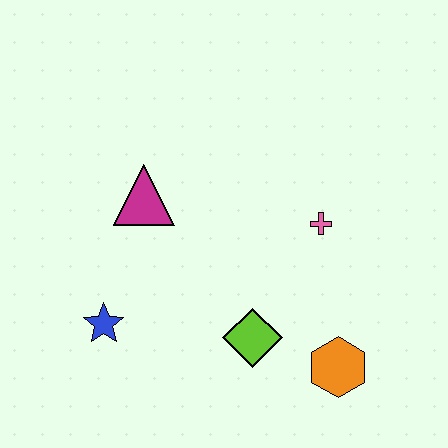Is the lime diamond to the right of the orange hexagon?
No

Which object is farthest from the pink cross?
The blue star is farthest from the pink cross.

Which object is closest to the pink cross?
The lime diamond is closest to the pink cross.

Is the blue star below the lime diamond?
No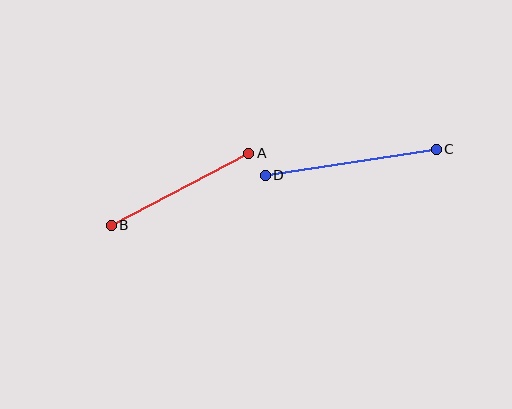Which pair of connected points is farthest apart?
Points C and D are farthest apart.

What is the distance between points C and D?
The distance is approximately 173 pixels.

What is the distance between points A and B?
The distance is approximately 155 pixels.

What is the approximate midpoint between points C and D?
The midpoint is at approximately (351, 162) pixels.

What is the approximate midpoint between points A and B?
The midpoint is at approximately (180, 189) pixels.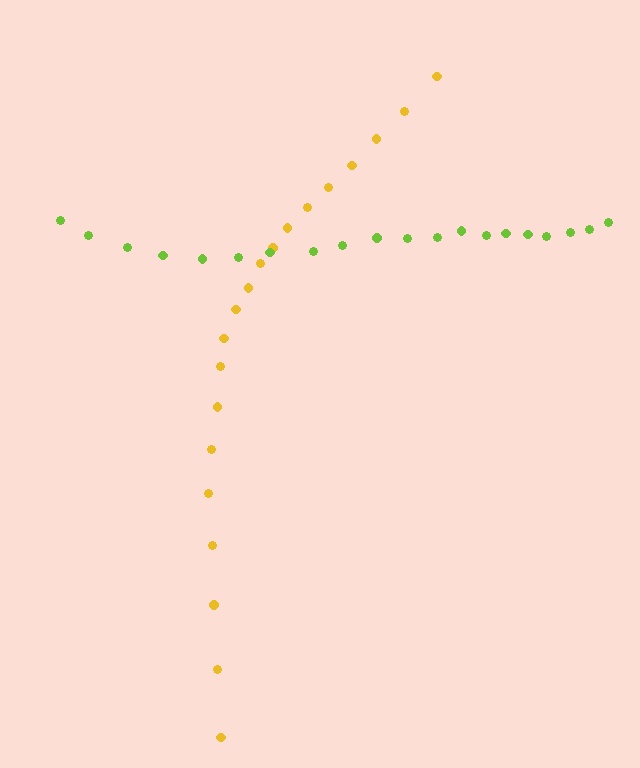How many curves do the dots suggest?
There are 2 distinct paths.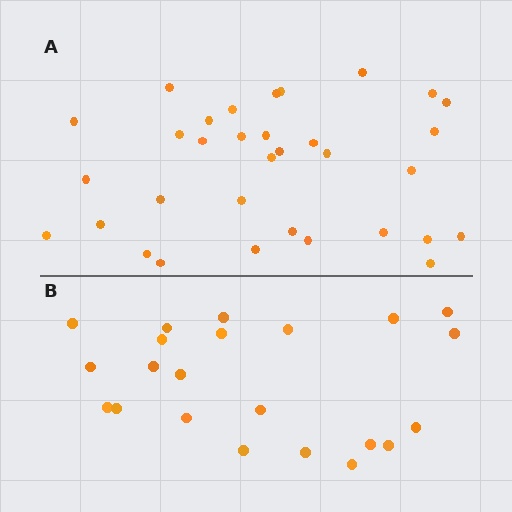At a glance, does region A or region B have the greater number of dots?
Region A (the top region) has more dots.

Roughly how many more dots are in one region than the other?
Region A has roughly 12 or so more dots than region B.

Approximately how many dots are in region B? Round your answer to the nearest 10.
About 20 dots. (The exact count is 22, which rounds to 20.)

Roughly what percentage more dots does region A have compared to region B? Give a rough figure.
About 50% more.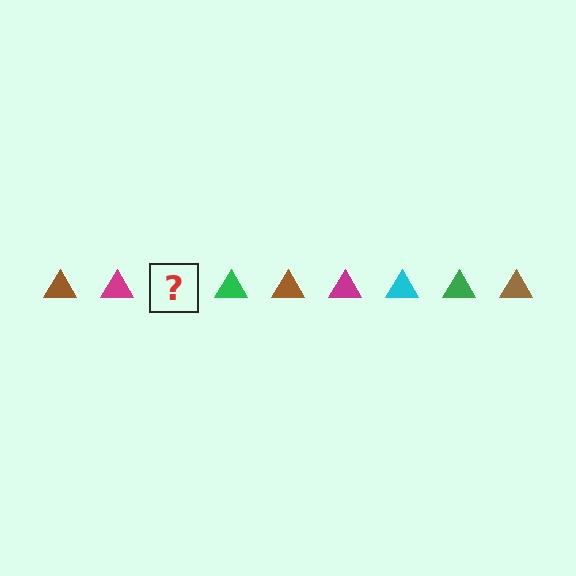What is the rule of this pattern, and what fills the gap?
The rule is that the pattern cycles through brown, magenta, cyan, green triangles. The gap should be filled with a cyan triangle.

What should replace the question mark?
The question mark should be replaced with a cyan triangle.